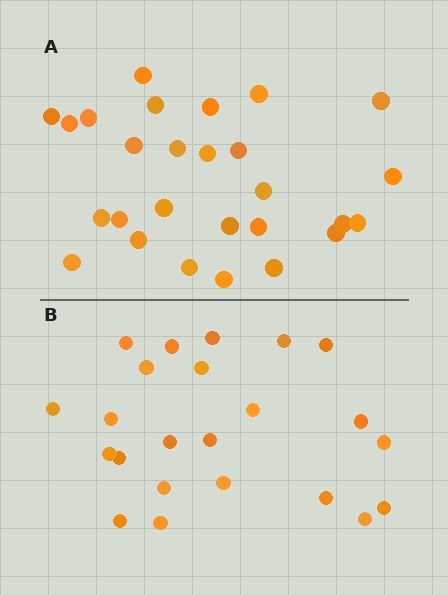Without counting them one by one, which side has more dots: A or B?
Region A (the top region) has more dots.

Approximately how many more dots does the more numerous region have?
Region A has about 4 more dots than region B.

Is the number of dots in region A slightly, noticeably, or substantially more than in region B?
Region A has only slightly more — the two regions are fairly close. The ratio is roughly 1.2 to 1.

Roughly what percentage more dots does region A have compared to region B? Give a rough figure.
About 15% more.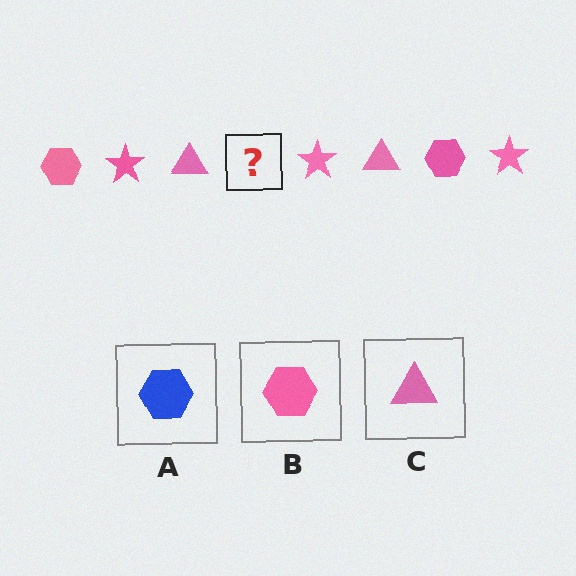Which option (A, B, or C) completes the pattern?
B.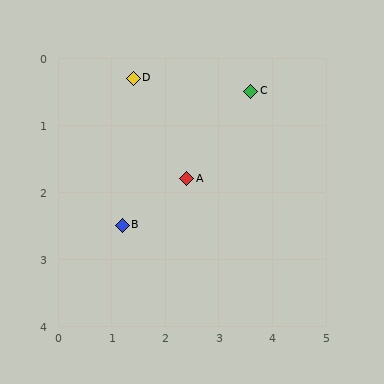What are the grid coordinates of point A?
Point A is at approximately (2.4, 1.8).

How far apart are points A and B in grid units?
Points A and B are about 1.4 grid units apart.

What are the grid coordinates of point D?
Point D is at approximately (1.4, 0.3).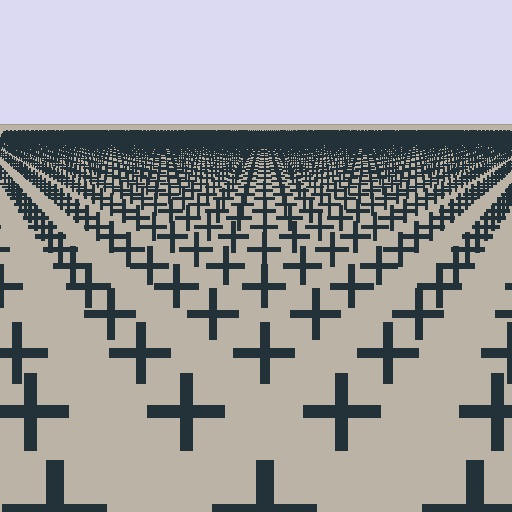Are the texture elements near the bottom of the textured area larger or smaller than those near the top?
Larger. Near the bottom, elements are closer to the viewer and appear at a bigger on-screen size.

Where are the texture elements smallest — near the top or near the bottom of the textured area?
Near the top.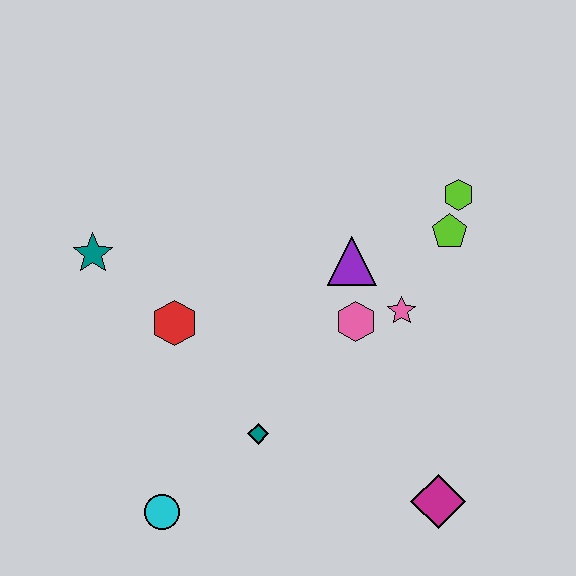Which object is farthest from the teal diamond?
The lime hexagon is farthest from the teal diamond.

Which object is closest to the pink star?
The pink hexagon is closest to the pink star.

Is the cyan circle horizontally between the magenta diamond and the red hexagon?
No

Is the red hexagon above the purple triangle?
No